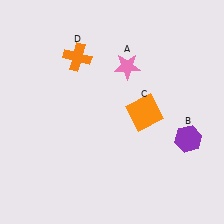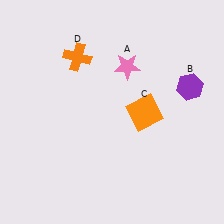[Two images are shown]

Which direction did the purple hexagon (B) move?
The purple hexagon (B) moved up.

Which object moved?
The purple hexagon (B) moved up.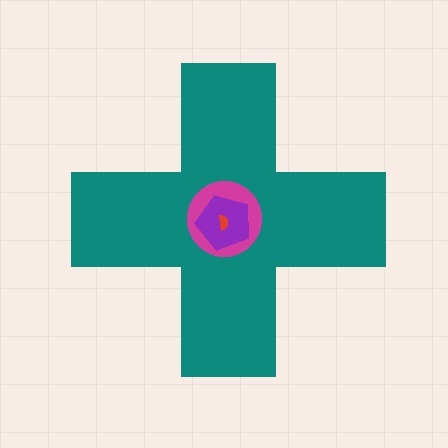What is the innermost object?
The red semicircle.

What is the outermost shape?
The teal cross.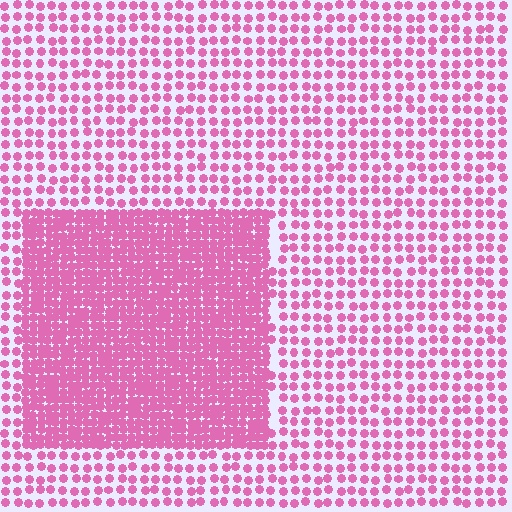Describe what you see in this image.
The image contains small pink elements arranged at two different densities. A rectangle-shaped region is visible where the elements are more densely packed than the surrounding area.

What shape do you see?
I see a rectangle.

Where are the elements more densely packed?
The elements are more densely packed inside the rectangle boundary.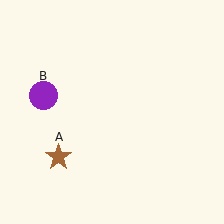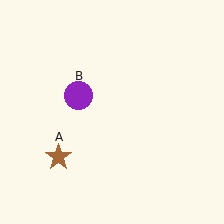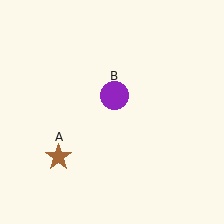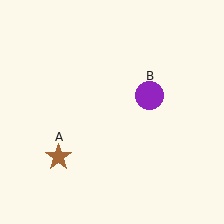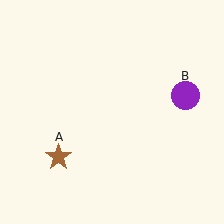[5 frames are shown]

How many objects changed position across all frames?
1 object changed position: purple circle (object B).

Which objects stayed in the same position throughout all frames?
Brown star (object A) remained stationary.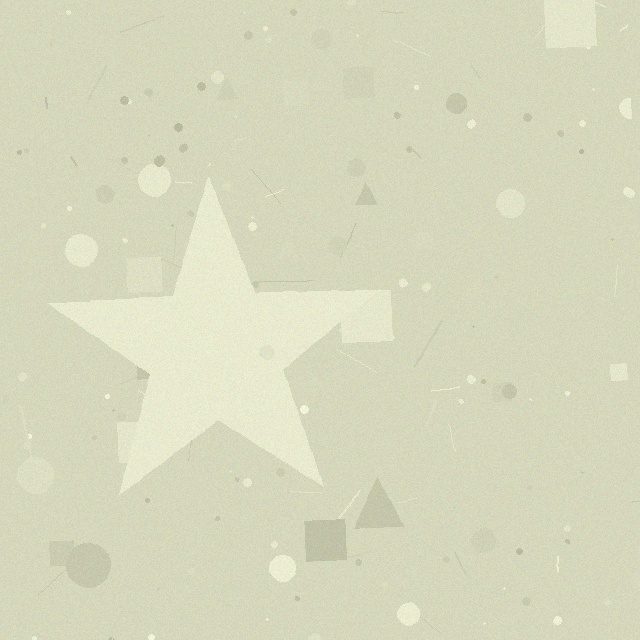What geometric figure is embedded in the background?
A star is embedded in the background.